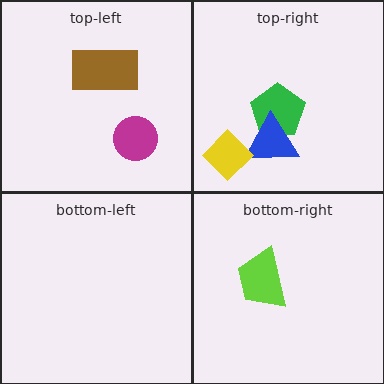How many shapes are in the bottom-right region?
1.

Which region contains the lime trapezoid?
The bottom-right region.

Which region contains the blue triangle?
The top-right region.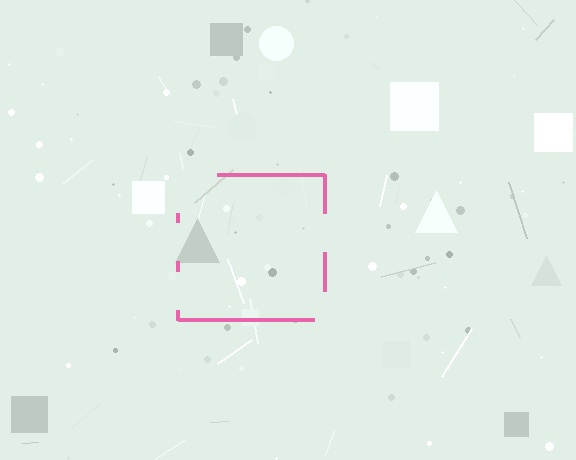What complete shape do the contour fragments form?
The contour fragments form a square.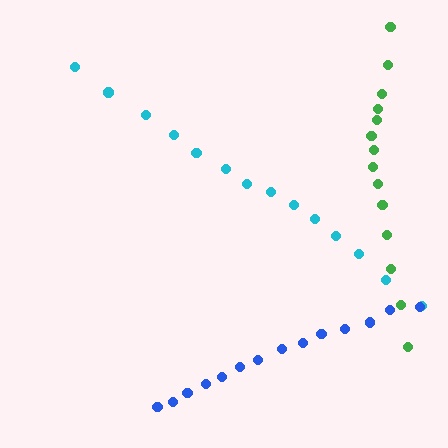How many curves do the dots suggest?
There are 3 distinct paths.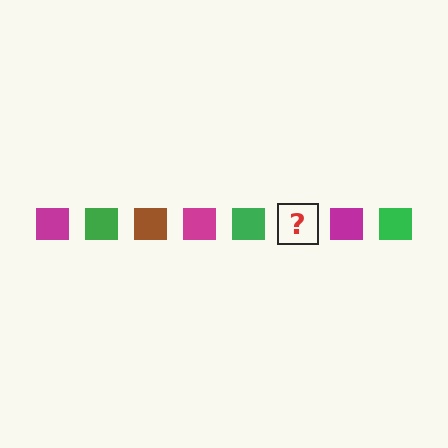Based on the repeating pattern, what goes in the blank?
The blank should be a brown square.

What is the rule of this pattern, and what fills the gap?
The rule is that the pattern cycles through magenta, green, brown squares. The gap should be filled with a brown square.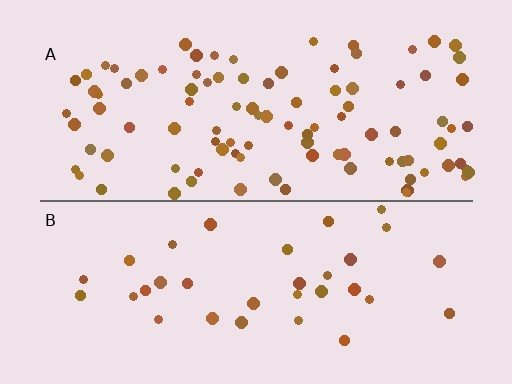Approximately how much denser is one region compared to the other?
Approximately 2.9× — region A over region B.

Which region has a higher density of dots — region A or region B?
A (the top).